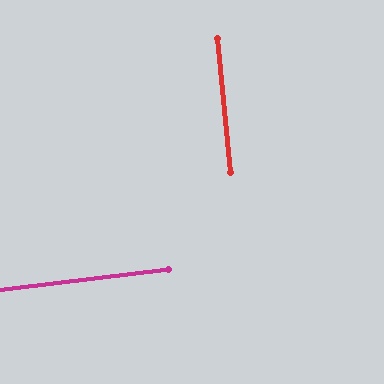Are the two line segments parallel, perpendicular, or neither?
Perpendicular — they meet at approximately 89°.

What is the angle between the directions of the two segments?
Approximately 89 degrees.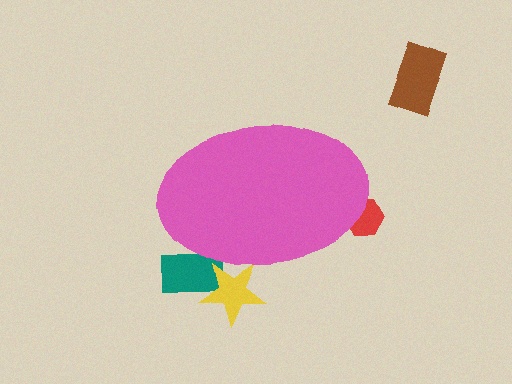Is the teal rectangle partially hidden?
Yes, the teal rectangle is partially hidden behind the pink ellipse.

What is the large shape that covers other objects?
A pink ellipse.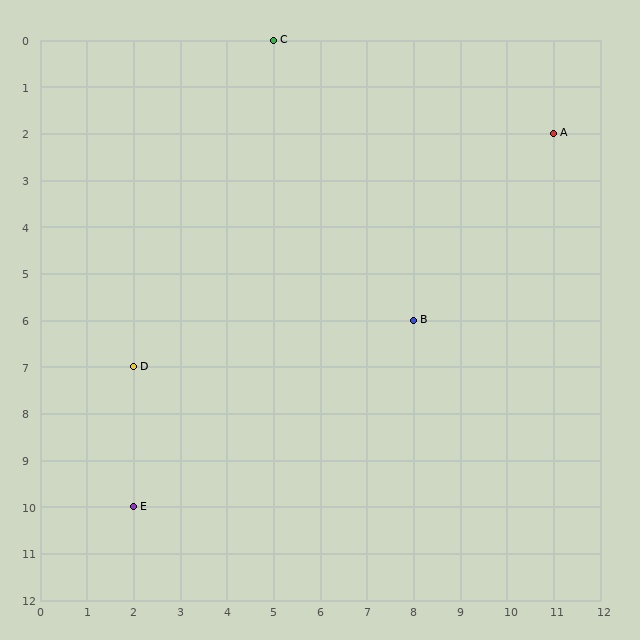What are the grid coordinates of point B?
Point B is at grid coordinates (8, 6).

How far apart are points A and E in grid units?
Points A and E are 9 columns and 8 rows apart (about 12.0 grid units diagonally).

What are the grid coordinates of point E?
Point E is at grid coordinates (2, 10).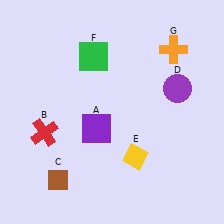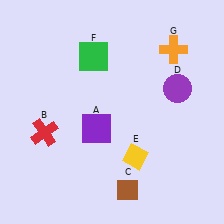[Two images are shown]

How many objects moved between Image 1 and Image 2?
1 object moved between the two images.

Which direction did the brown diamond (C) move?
The brown diamond (C) moved right.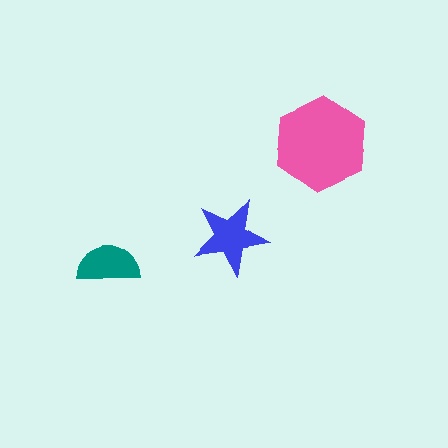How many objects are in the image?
There are 3 objects in the image.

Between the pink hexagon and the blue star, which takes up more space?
The pink hexagon.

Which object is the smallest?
The teal semicircle.